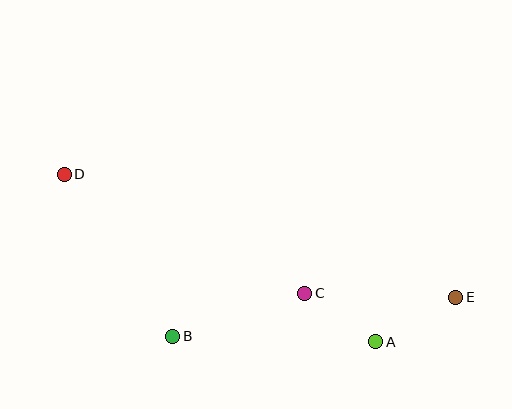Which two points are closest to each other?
Points A and C are closest to each other.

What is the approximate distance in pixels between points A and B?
The distance between A and B is approximately 203 pixels.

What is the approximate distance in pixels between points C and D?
The distance between C and D is approximately 268 pixels.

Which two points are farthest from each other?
Points D and E are farthest from each other.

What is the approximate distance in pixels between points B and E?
The distance between B and E is approximately 286 pixels.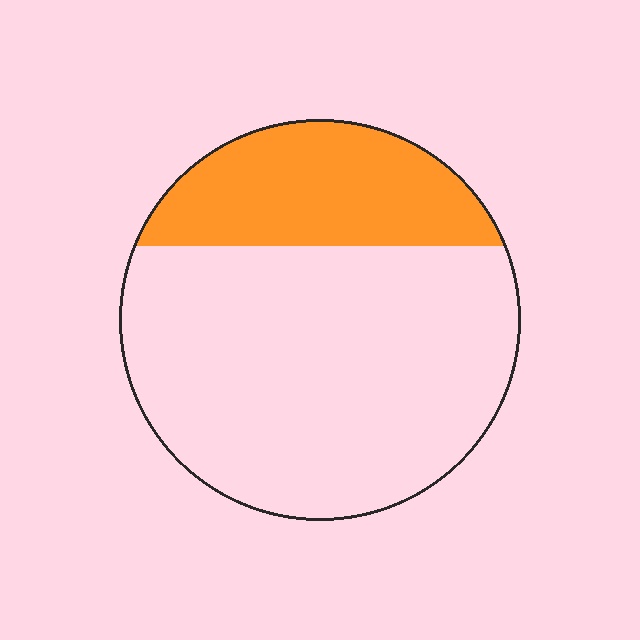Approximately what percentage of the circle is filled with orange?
Approximately 25%.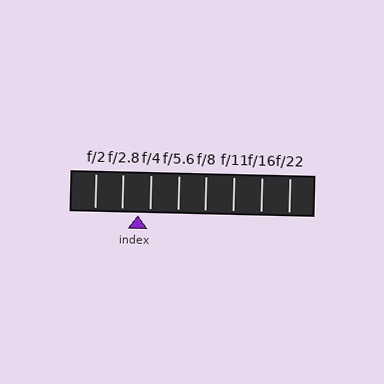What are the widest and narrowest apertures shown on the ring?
The widest aperture shown is f/2 and the narrowest is f/22.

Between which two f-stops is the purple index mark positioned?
The index mark is between f/2.8 and f/4.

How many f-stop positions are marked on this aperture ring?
There are 8 f-stop positions marked.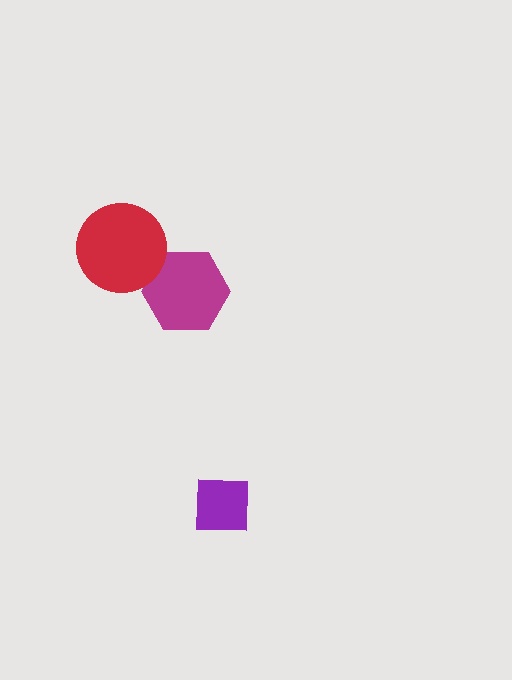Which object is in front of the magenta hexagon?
The red circle is in front of the magenta hexagon.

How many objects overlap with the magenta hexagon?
1 object overlaps with the magenta hexagon.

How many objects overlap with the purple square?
0 objects overlap with the purple square.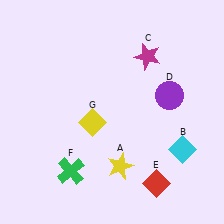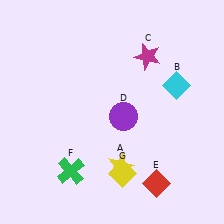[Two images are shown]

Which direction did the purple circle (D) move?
The purple circle (D) moved left.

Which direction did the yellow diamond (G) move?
The yellow diamond (G) moved down.